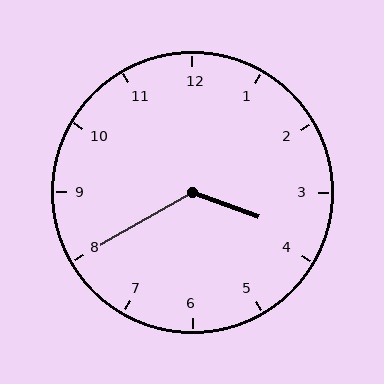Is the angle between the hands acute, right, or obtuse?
It is obtuse.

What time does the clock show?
3:40.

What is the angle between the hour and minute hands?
Approximately 130 degrees.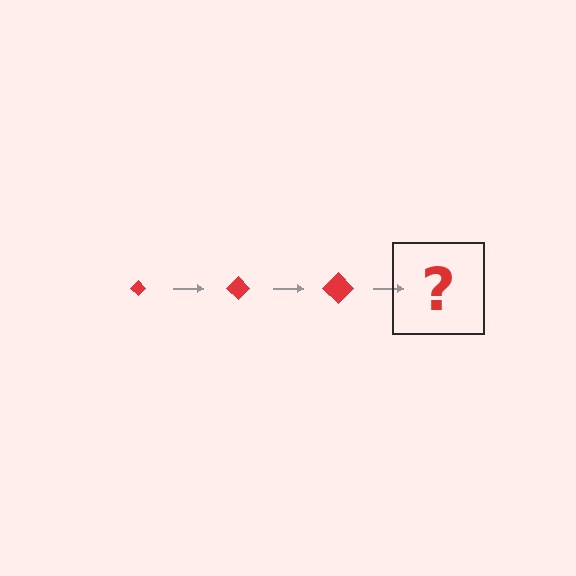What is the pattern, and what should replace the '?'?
The pattern is that the diamond gets progressively larger each step. The '?' should be a red diamond, larger than the previous one.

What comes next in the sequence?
The next element should be a red diamond, larger than the previous one.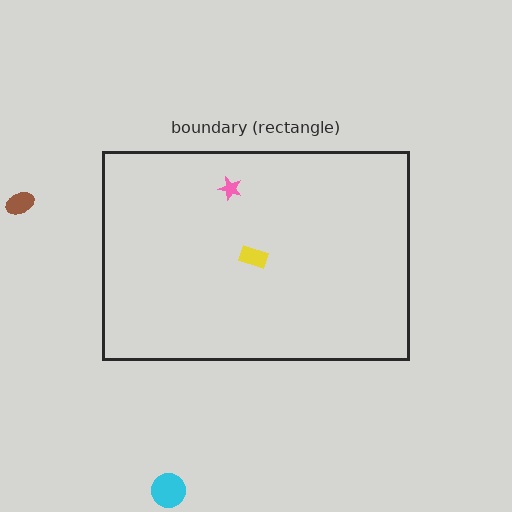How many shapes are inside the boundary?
2 inside, 2 outside.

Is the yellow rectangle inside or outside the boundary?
Inside.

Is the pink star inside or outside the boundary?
Inside.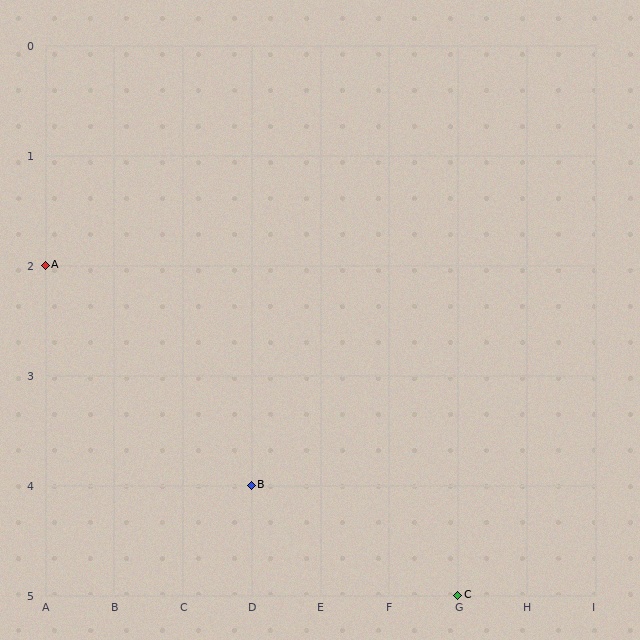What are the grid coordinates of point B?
Point B is at grid coordinates (D, 4).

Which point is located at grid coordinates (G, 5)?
Point C is at (G, 5).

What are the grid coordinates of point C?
Point C is at grid coordinates (G, 5).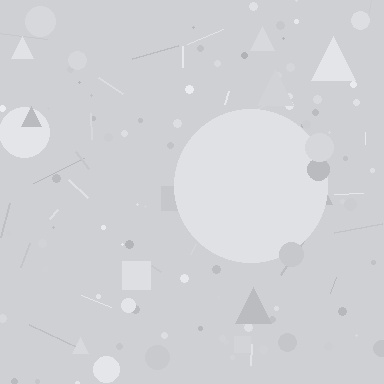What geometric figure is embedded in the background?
A circle is embedded in the background.